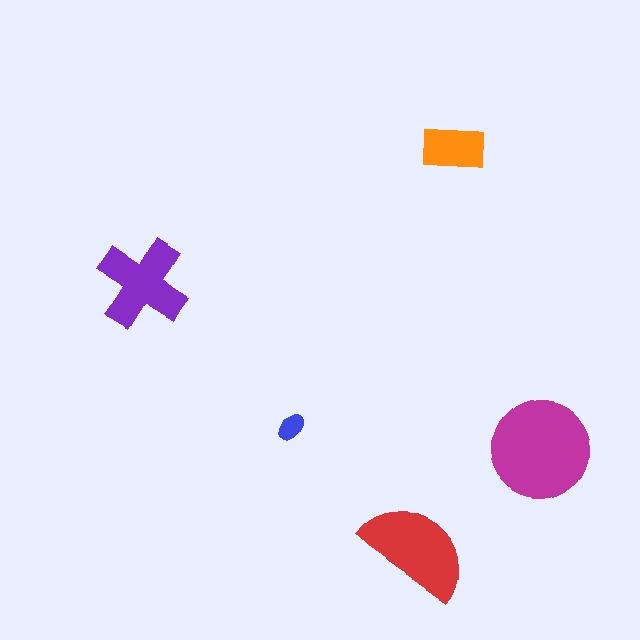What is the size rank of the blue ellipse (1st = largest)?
5th.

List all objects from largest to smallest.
The magenta circle, the red semicircle, the purple cross, the orange rectangle, the blue ellipse.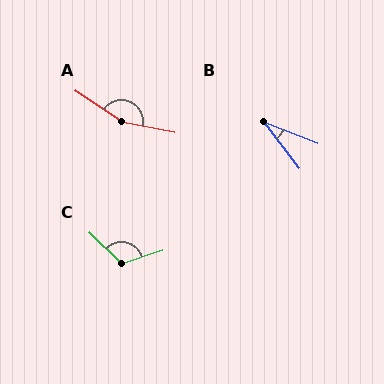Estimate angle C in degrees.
Approximately 118 degrees.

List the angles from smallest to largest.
B (31°), C (118°), A (158°).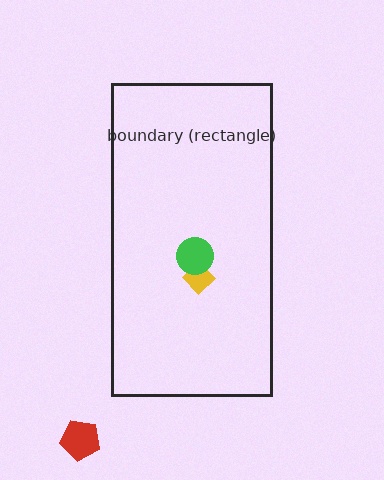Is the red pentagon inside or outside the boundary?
Outside.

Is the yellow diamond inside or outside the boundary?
Inside.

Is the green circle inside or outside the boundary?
Inside.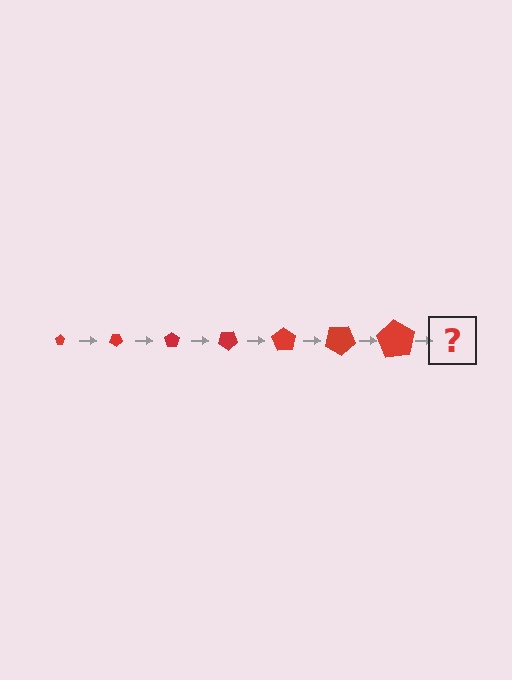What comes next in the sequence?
The next element should be a pentagon, larger than the previous one and rotated 245 degrees from the start.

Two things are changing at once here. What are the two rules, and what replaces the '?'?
The two rules are that the pentagon grows larger each step and it rotates 35 degrees each step. The '?' should be a pentagon, larger than the previous one and rotated 245 degrees from the start.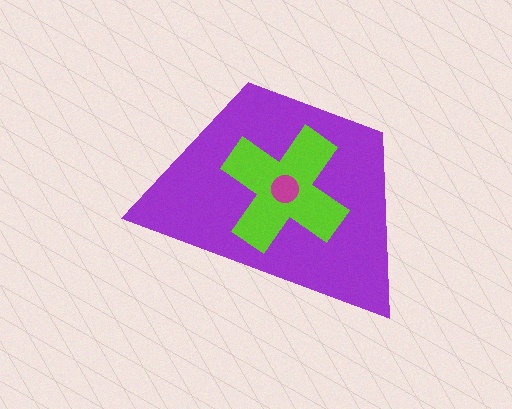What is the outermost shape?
The purple trapezoid.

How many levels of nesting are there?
3.